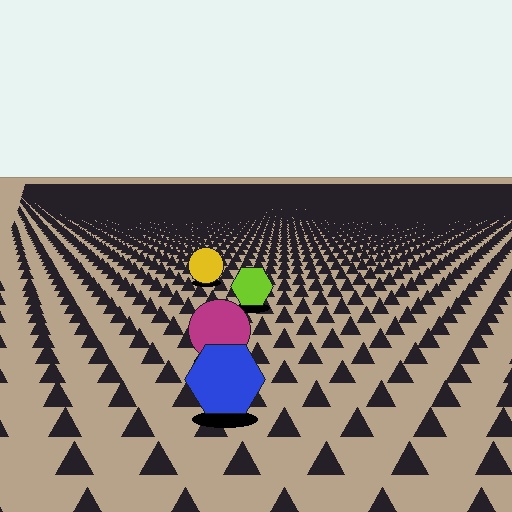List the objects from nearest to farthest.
From nearest to farthest: the blue hexagon, the magenta circle, the lime hexagon, the yellow circle.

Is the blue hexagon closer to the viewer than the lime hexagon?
Yes. The blue hexagon is closer — you can tell from the texture gradient: the ground texture is coarser near it.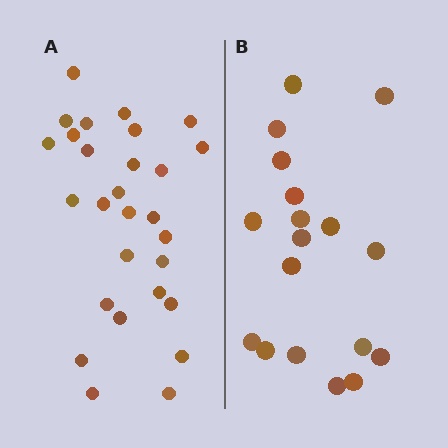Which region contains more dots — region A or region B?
Region A (the left region) has more dots.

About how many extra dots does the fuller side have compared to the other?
Region A has roughly 10 or so more dots than region B.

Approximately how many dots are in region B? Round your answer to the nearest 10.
About 20 dots. (The exact count is 18, which rounds to 20.)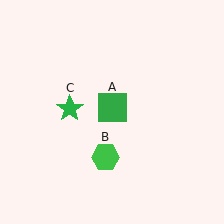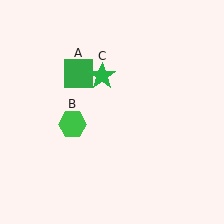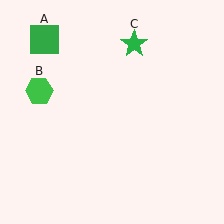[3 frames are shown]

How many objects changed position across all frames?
3 objects changed position: green square (object A), green hexagon (object B), green star (object C).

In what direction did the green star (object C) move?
The green star (object C) moved up and to the right.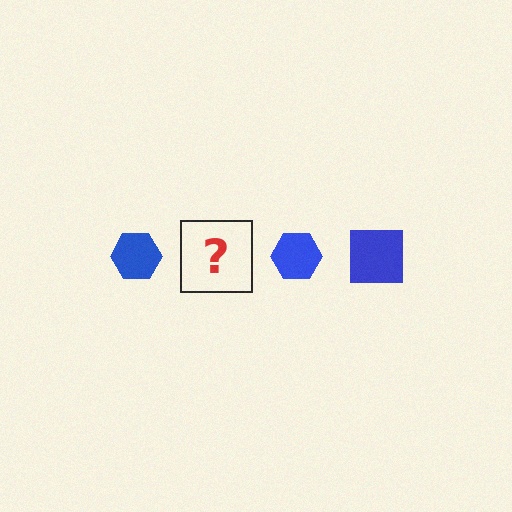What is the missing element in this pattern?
The missing element is a blue square.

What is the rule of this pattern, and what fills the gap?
The rule is that the pattern cycles through hexagon, square shapes in blue. The gap should be filled with a blue square.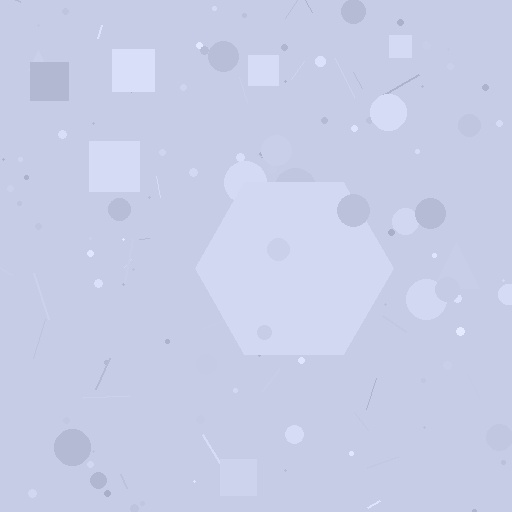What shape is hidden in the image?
A hexagon is hidden in the image.